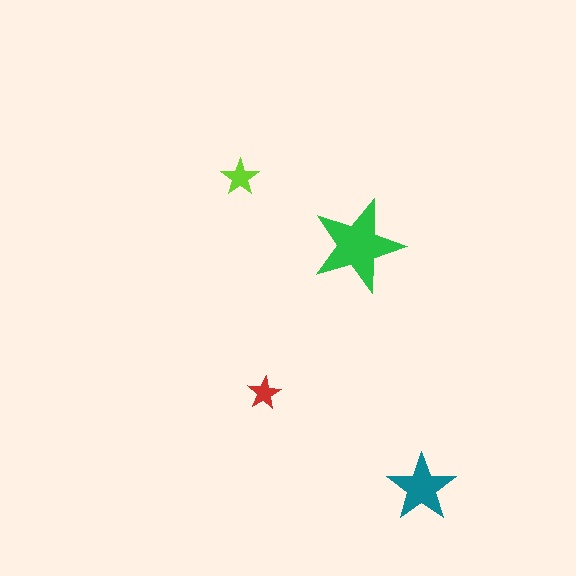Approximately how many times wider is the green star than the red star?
About 3 times wider.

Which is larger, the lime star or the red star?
The lime one.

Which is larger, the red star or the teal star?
The teal one.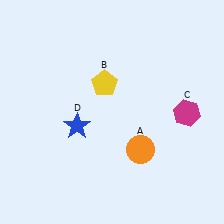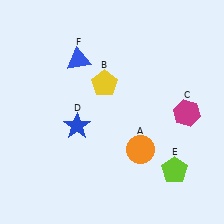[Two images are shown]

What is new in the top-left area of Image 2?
A blue triangle (F) was added in the top-left area of Image 2.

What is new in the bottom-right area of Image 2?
A lime pentagon (E) was added in the bottom-right area of Image 2.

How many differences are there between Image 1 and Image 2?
There are 2 differences between the two images.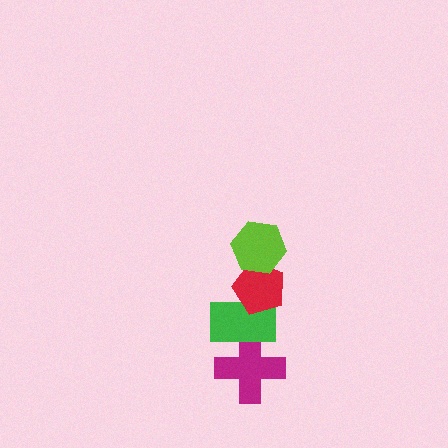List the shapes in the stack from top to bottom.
From top to bottom: the lime hexagon, the red pentagon, the green rectangle, the magenta cross.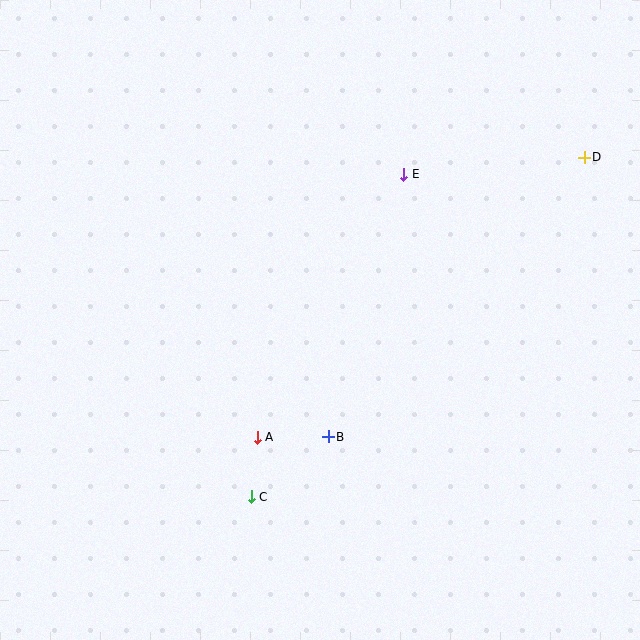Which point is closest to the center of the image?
Point B at (328, 437) is closest to the center.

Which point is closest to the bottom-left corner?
Point C is closest to the bottom-left corner.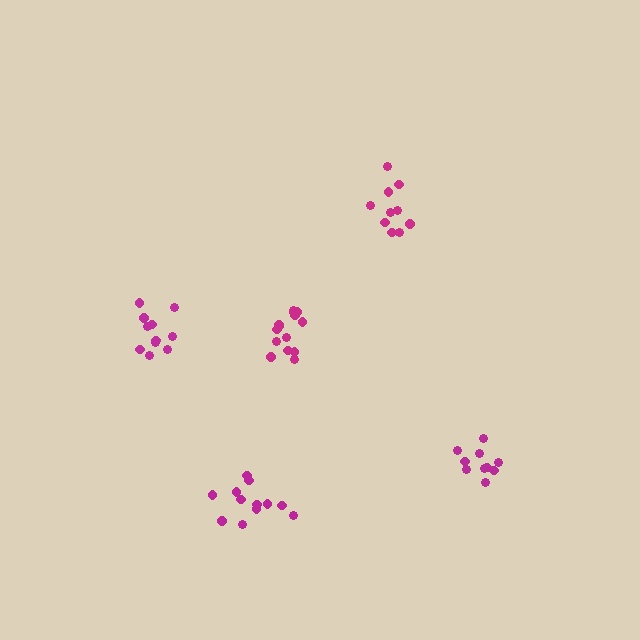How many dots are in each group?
Group 1: 10 dots, Group 2: 12 dots, Group 3: 10 dots, Group 4: 12 dots, Group 5: 14 dots (58 total).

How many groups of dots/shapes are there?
There are 5 groups.